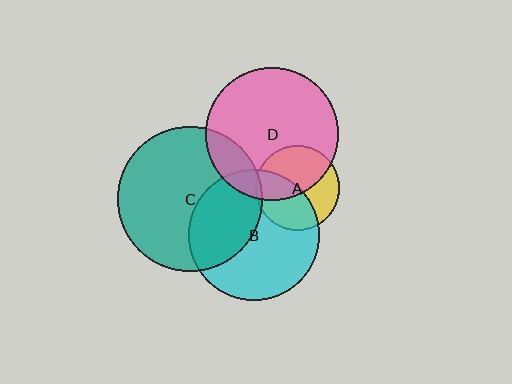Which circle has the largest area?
Circle C (teal).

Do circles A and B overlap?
Yes.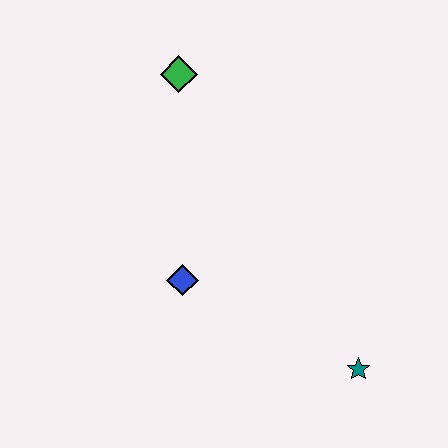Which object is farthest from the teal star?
The green diamond is farthest from the teal star.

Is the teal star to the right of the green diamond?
Yes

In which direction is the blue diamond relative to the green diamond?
The blue diamond is below the green diamond.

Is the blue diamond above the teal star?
Yes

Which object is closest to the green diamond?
The blue diamond is closest to the green diamond.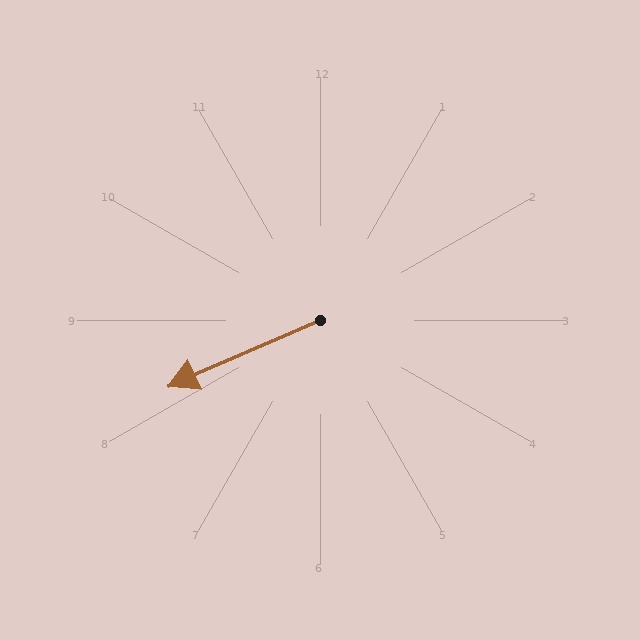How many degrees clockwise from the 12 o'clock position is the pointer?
Approximately 247 degrees.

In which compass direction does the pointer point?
Southwest.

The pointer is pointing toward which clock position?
Roughly 8 o'clock.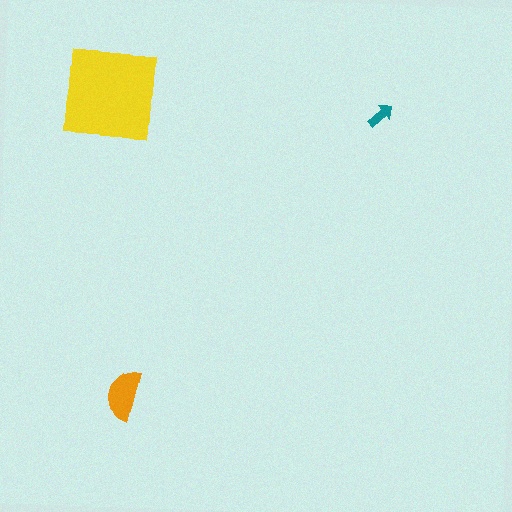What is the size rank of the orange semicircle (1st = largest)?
2nd.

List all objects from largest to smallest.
The yellow square, the orange semicircle, the teal arrow.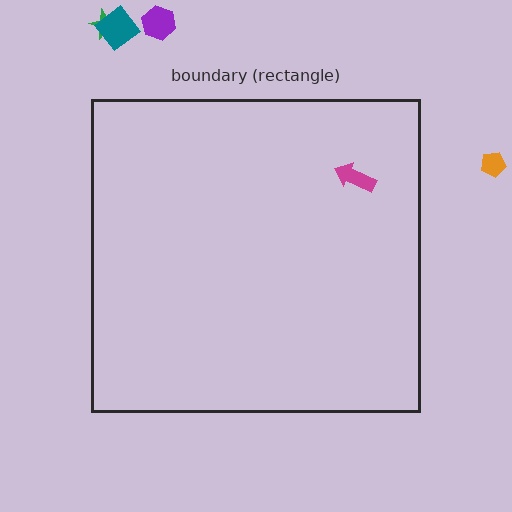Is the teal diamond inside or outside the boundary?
Outside.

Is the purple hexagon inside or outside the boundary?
Outside.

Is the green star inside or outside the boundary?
Outside.